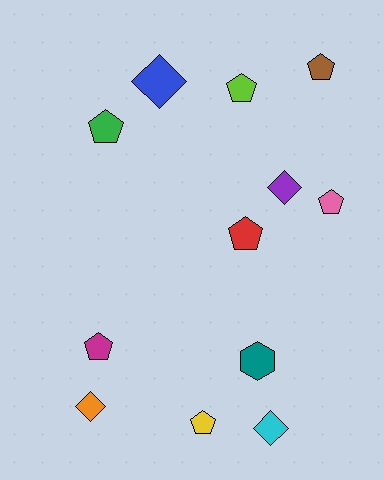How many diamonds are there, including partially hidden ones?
There are 4 diamonds.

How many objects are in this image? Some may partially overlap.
There are 12 objects.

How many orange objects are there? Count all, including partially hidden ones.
There is 1 orange object.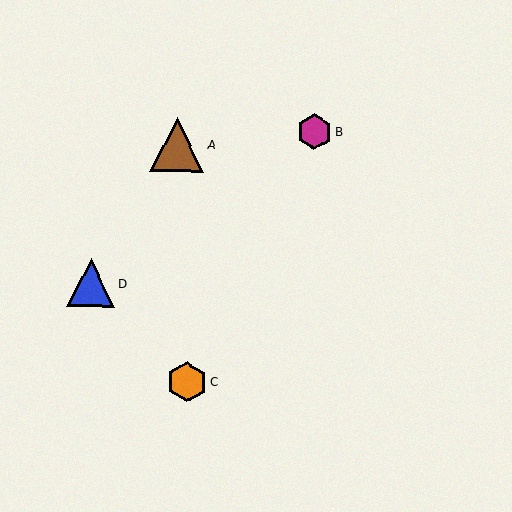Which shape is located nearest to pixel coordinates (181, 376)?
The orange hexagon (labeled C) at (187, 382) is nearest to that location.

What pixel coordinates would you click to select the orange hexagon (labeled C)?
Click at (187, 382) to select the orange hexagon C.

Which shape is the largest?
The brown triangle (labeled A) is the largest.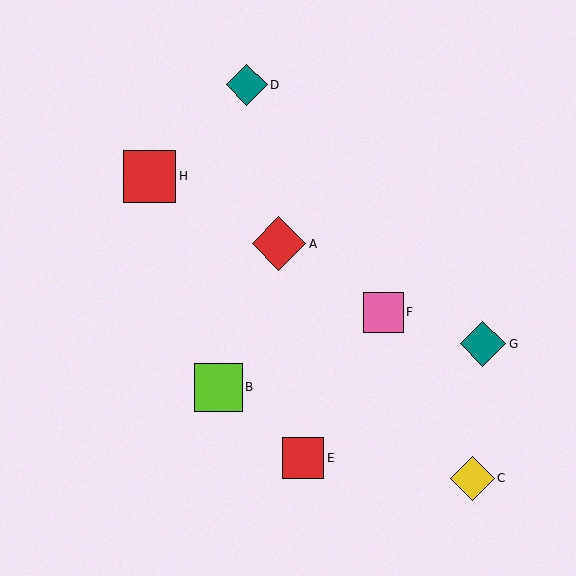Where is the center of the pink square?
The center of the pink square is at (383, 312).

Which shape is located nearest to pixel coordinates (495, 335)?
The teal diamond (labeled G) at (483, 344) is nearest to that location.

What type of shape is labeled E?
Shape E is a red square.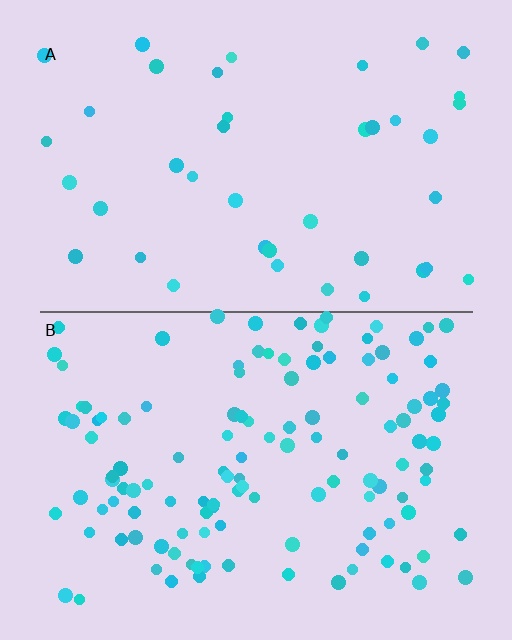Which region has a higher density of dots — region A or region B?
B (the bottom).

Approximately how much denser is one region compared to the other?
Approximately 3.1× — region B over region A.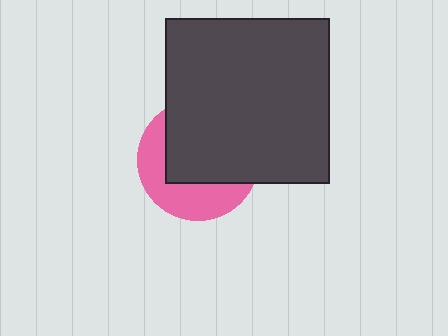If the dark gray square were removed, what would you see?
You would see the complete pink circle.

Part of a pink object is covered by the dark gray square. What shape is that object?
It is a circle.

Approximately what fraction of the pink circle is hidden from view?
Roughly 60% of the pink circle is hidden behind the dark gray square.